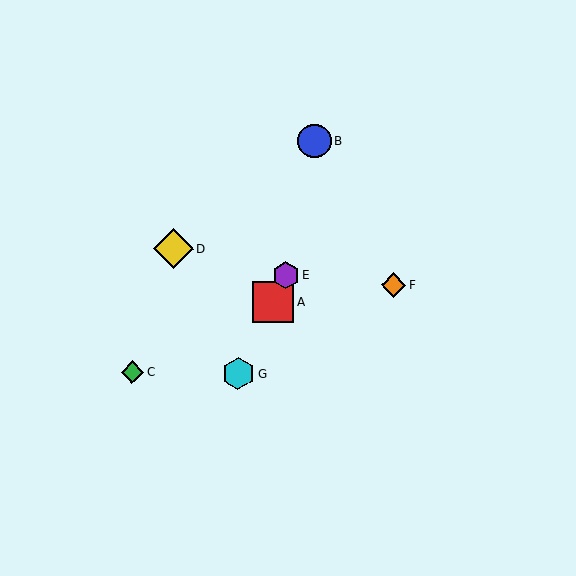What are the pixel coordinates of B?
Object B is at (314, 141).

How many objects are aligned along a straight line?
3 objects (A, E, G) are aligned along a straight line.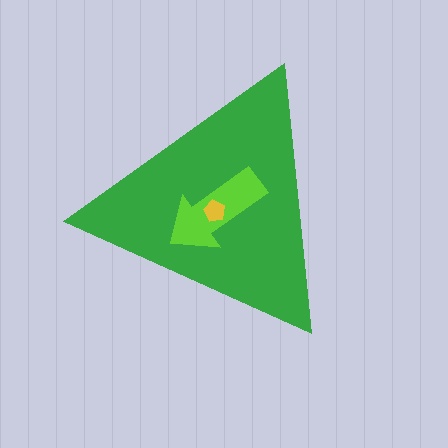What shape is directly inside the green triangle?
The lime arrow.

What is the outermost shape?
The green triangle.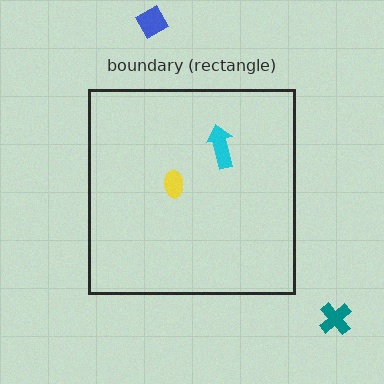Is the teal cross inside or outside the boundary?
Outside.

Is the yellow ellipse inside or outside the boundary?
Inside.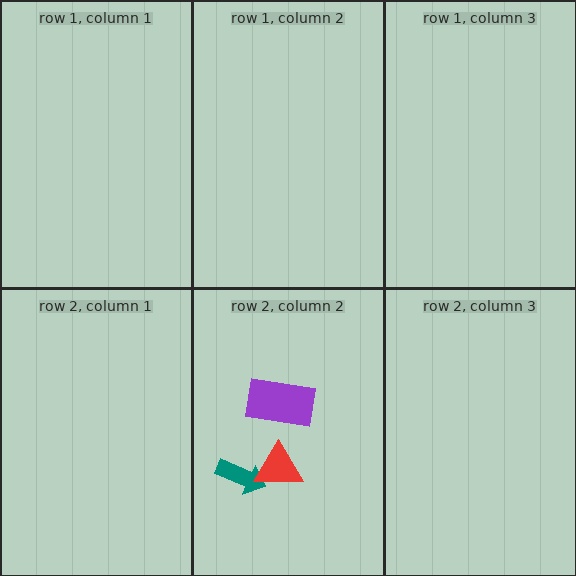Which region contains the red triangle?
The row 2, column 2 region.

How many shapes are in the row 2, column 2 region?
3.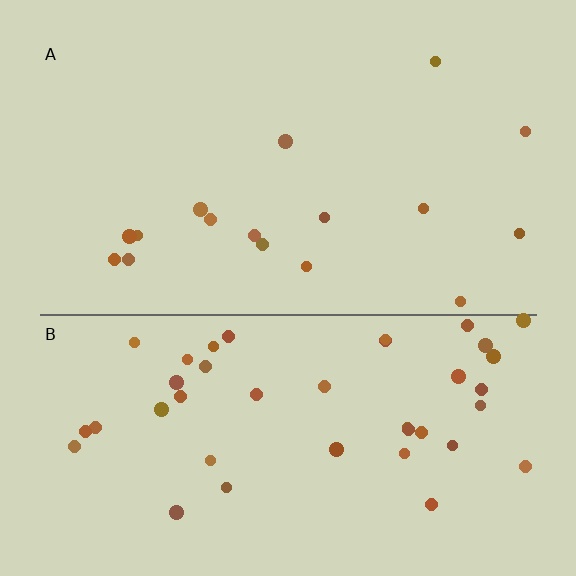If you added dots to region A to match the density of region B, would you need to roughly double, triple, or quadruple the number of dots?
Approximately triple.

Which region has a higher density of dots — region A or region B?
B (the bottom).